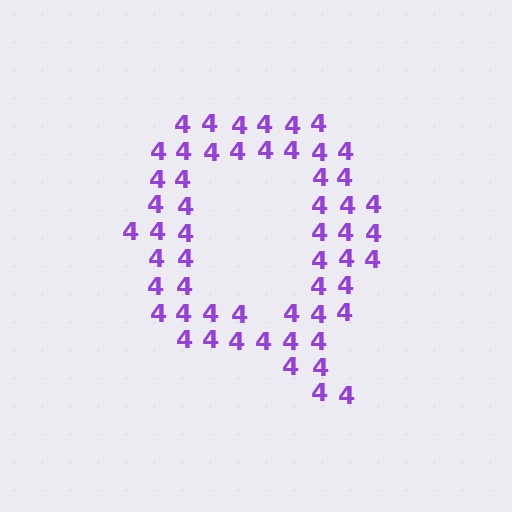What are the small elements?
The small elements are digit 4's.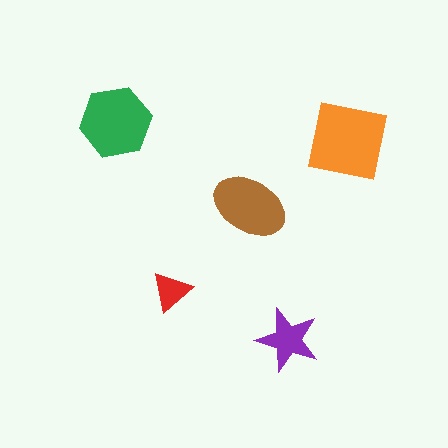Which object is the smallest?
The red triangle.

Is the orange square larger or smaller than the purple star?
Larger.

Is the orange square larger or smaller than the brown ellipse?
Larger.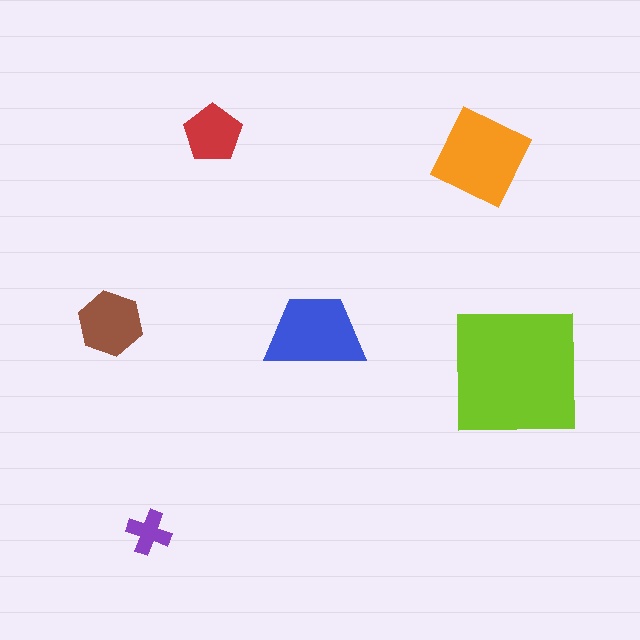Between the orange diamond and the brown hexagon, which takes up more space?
The orange diamond.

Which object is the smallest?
The purple cross.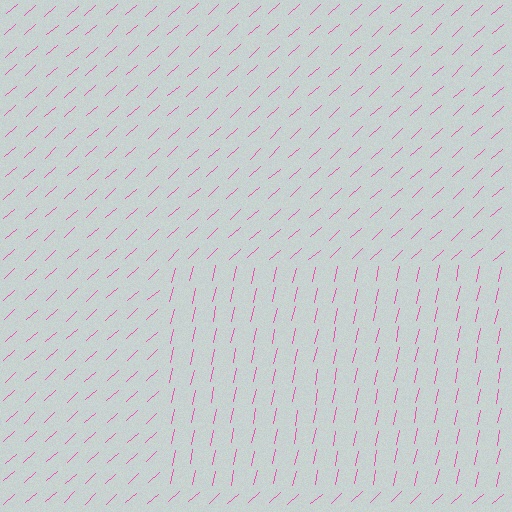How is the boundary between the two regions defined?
The boundary is defined purely by a change in line orientation (approximately 36 degrees difference). All lines are the same color and thickness.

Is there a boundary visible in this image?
Yes, there is a texture boundary formed by a change in line orientation.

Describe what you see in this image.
The image is filled with small pink line segments. A rectangle region in the image has lines oriented differently from the surrounding lines, creating a visible texture boundary.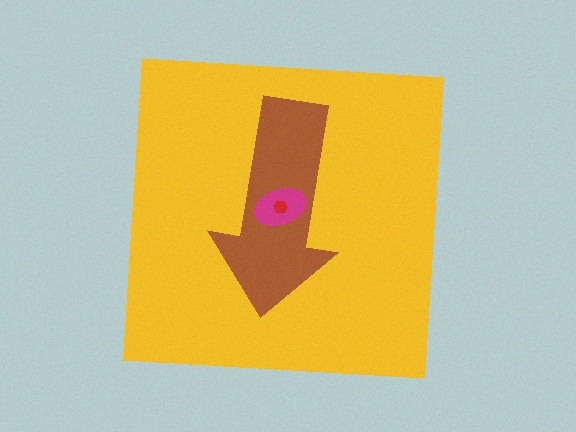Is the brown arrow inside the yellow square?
Yes.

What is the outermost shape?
The yellow square.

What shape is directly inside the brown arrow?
The magenta ellipse.